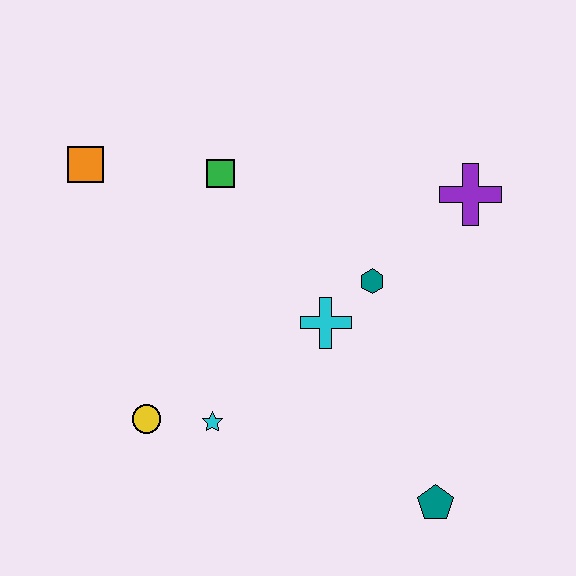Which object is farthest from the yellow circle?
The purple cross is farthest from the yellow circle.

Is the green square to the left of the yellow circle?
No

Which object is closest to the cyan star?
The yellow circle is closest to the cyan star.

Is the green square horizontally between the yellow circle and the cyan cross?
Yes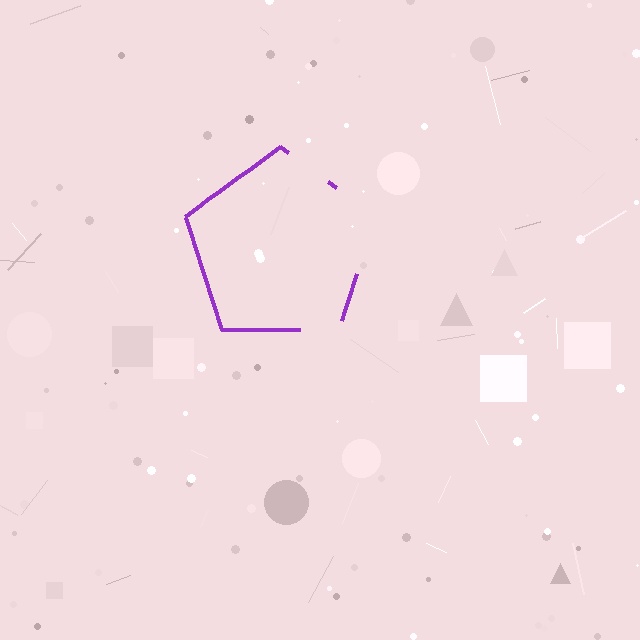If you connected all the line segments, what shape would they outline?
They would outline a pentagon.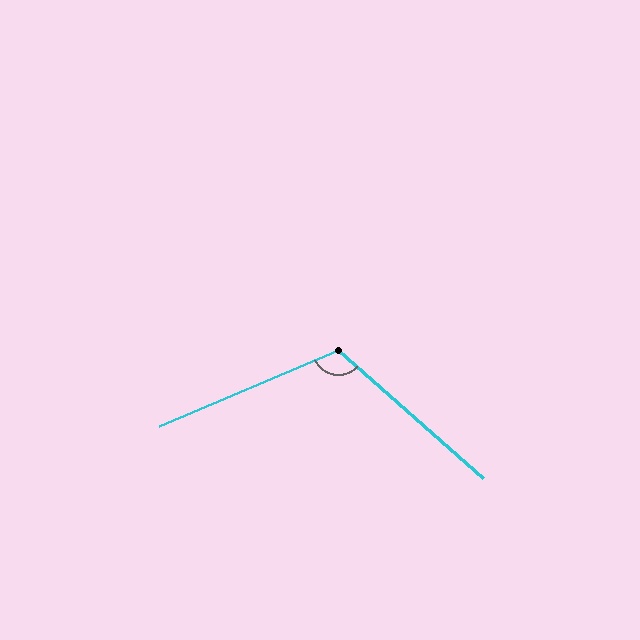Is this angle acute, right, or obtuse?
It is obtuse.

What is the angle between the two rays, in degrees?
Approximately 115 degrees.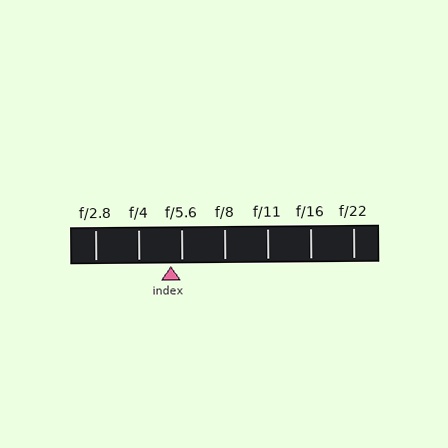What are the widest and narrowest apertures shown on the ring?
The widest aperture shown is f/2.8 and the narrowest is f/22.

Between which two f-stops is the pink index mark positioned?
The index mark is between f/4 and f/5.6.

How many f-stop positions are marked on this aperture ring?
There are 7 f-stop positions marked.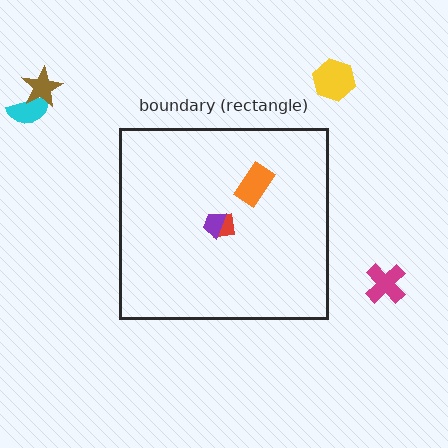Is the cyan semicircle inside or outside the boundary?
Outside.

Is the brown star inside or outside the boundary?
Outside.